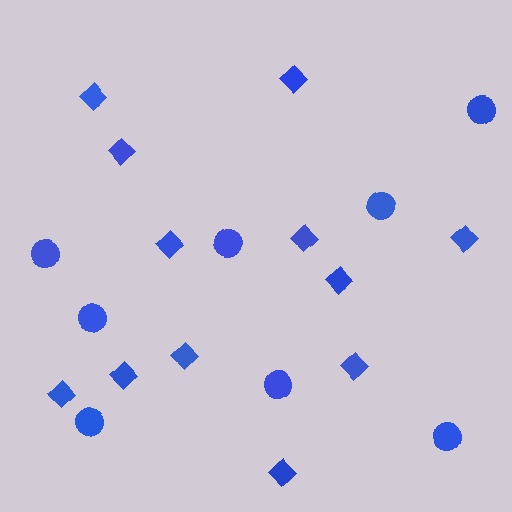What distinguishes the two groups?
There are 2 groups: one group of circles (8) and one group of diamonds (12).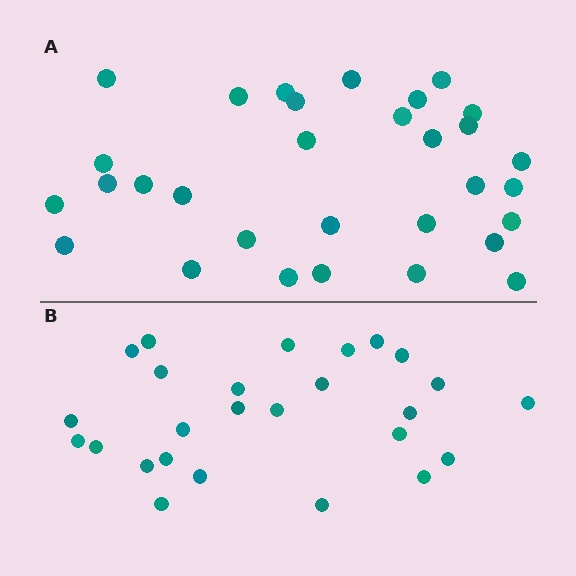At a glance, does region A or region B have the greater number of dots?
Region A (the top region) has more dots.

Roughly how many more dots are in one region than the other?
Region A has about 5 more dots than region B.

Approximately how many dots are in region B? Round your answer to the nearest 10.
About 30 dots. (The exact count is 26, which rounds to 30.)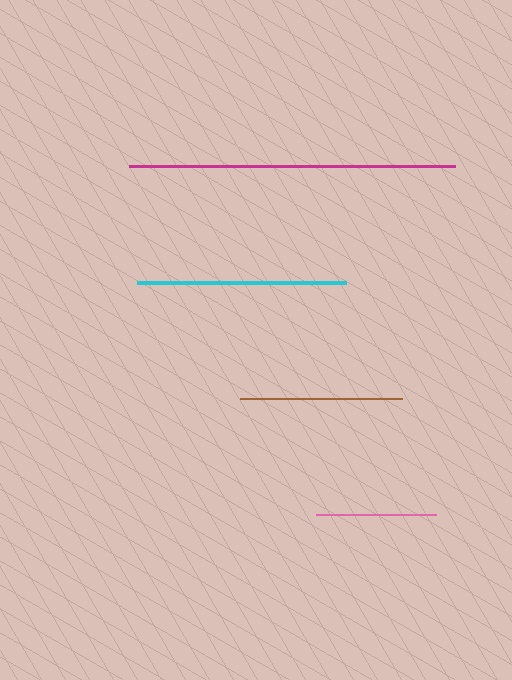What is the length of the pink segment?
The pink segment is approximately 120 pixels long.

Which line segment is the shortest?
The pink line is the shortest at approximately 120 pixels.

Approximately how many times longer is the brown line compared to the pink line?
The brown line is approximately 1.4 times the length of the pink line.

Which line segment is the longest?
The magenta line is the longest at approximately 326 pixels.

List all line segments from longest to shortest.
From longest to shortest: magenta, cyan, brown, pink.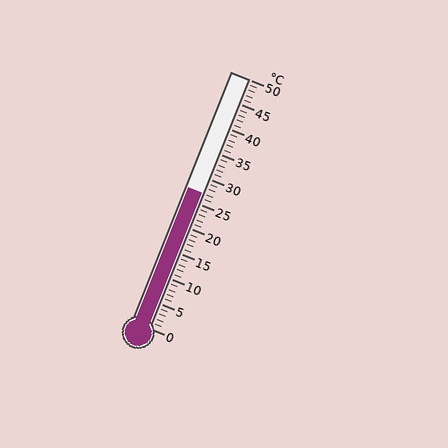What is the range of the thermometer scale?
The thermometer scale ranges from 0°C to 50°C.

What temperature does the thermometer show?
The thermometer shows approximately 27°C.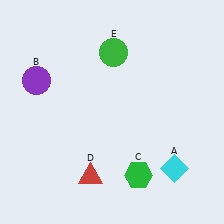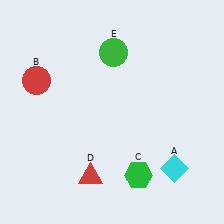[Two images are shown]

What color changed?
The circle (B) changed from purple in Image 1 to red in Image 2.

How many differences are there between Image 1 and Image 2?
There is 1 difference between the two images.